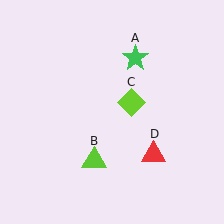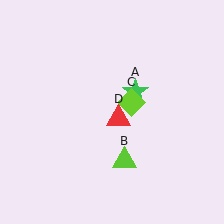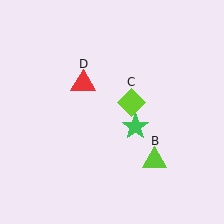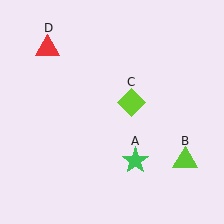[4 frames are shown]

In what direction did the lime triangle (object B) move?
The lime triangle (object B) moved right.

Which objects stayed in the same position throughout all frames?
Lime diamond (object C) remained stationary.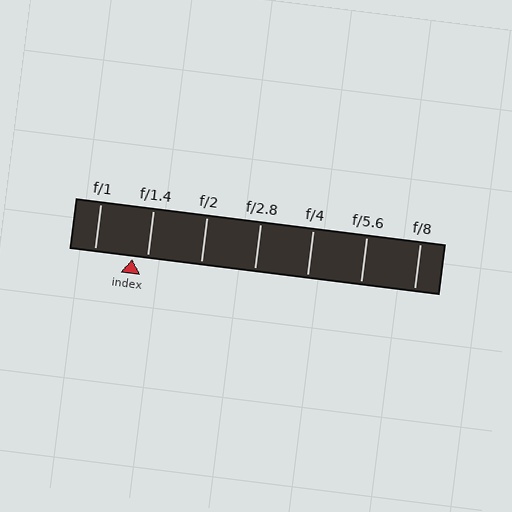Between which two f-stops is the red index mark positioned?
The index mark is between f/1 and f/1.4.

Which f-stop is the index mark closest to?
The index mark is closest to f/1.4.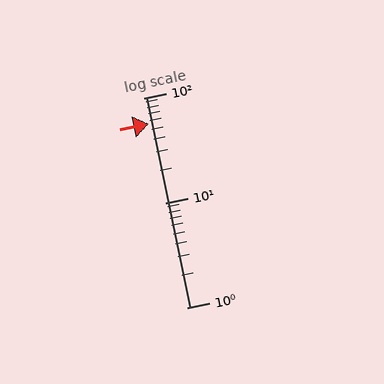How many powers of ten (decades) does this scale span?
The scale spans 2 decades, from 1 to 100.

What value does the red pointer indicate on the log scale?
The pointer indicates approximately 57.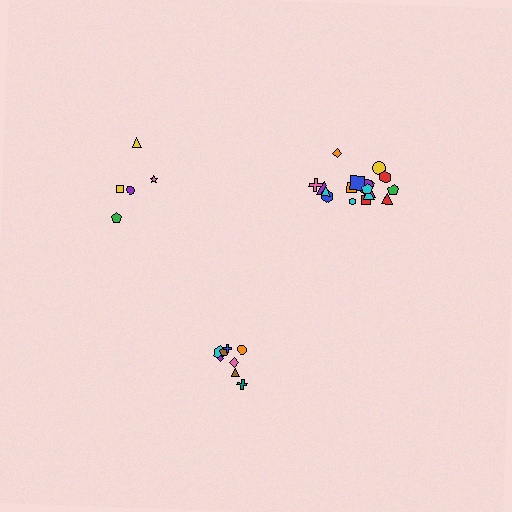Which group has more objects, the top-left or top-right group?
The top-right group.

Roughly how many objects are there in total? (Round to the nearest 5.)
Roughly 30 objects in total.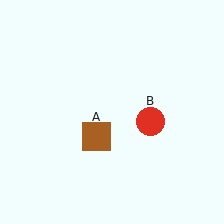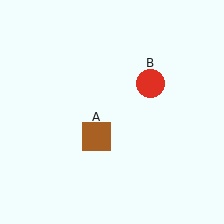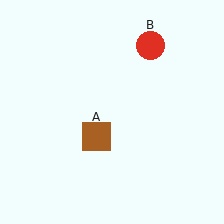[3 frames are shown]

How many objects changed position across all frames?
1 object changed position: red circle (object B).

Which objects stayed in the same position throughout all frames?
Brown square (object A) remained stationary.